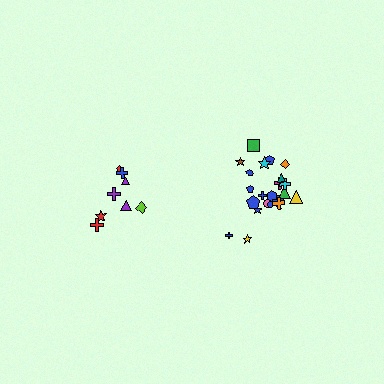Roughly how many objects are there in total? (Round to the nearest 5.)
Roughly 30 objects in total.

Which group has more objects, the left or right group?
The right group.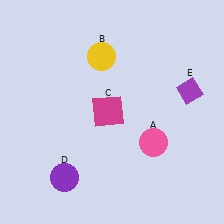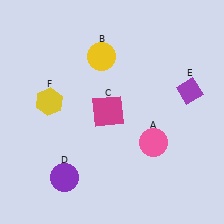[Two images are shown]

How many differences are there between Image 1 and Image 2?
There is 1 difference between the two images.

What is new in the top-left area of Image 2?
A yellow hexagon (F) was added in the top-left area of Image 2.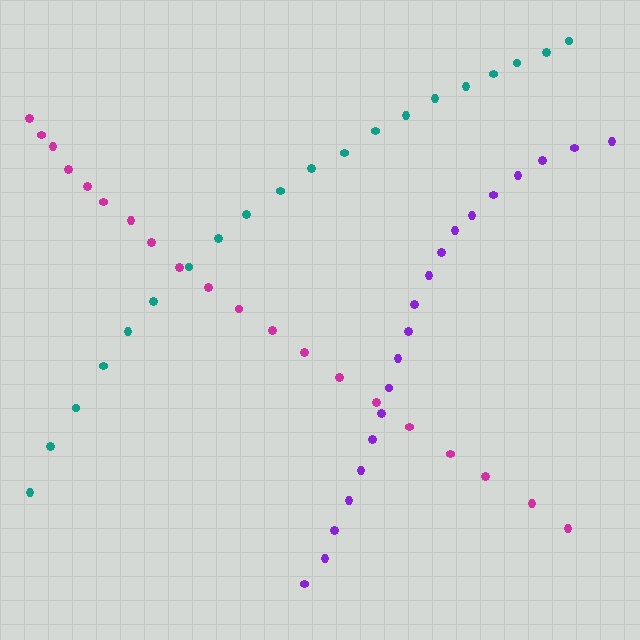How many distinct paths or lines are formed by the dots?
There are 3 distinct paths.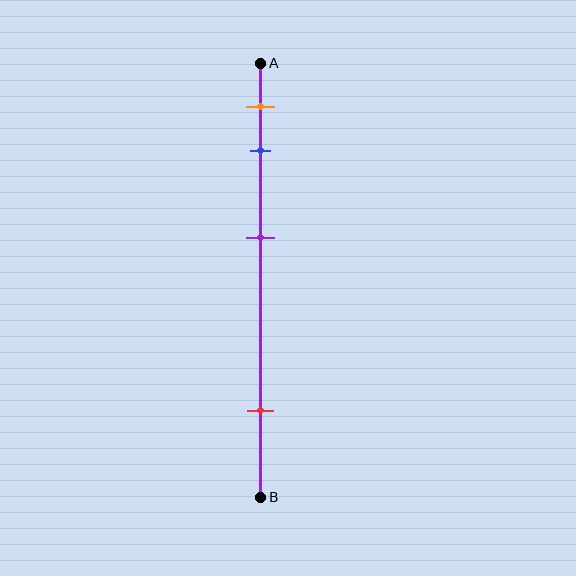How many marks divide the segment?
There are 4 marks dividing the segment.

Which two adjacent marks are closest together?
The orange and blue marks are the closest adjacent pair.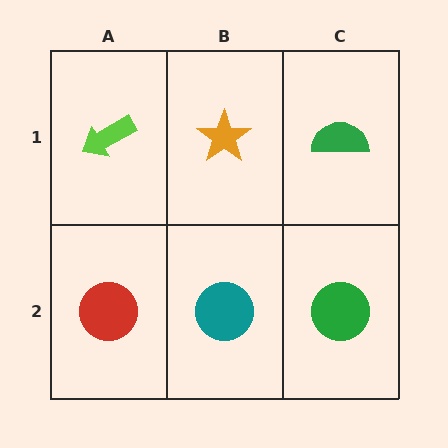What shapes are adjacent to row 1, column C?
A green circle (row 2, column C), an orange star (row 1, column B).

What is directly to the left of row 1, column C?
An orange star.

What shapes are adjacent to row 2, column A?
A lime arrow (row 1, column A), a teal circle (row 2, column B).